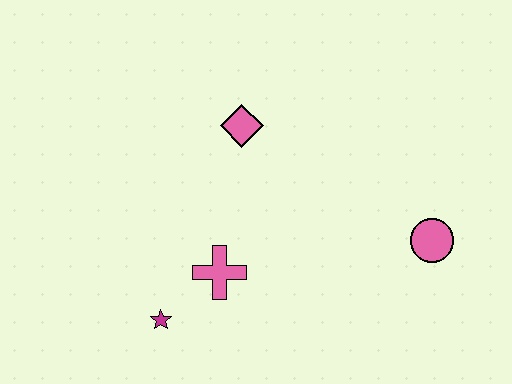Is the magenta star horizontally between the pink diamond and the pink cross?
No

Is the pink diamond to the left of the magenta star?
No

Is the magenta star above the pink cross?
No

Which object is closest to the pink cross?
The magenta star is closest to the pink cross.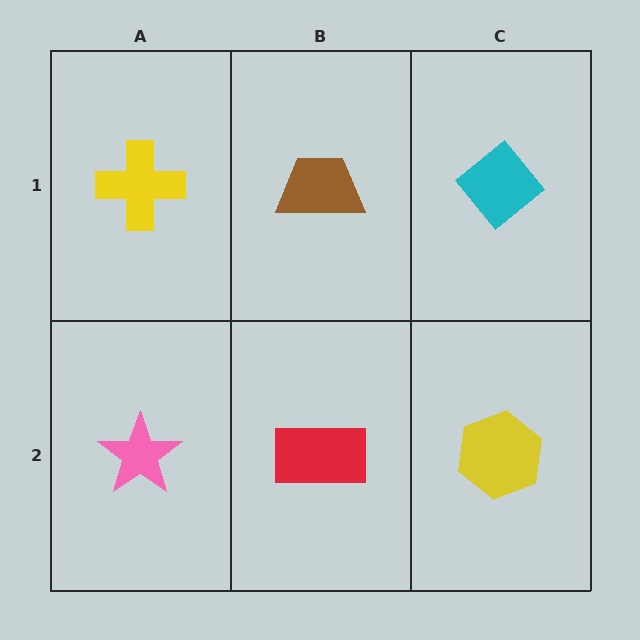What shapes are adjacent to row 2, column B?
A brown trapezoid (row 1, column B), a pink star (row 2, column A), a yellow hexagon (row 2, column C).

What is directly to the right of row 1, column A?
A brown trapezoid.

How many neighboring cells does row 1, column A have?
2.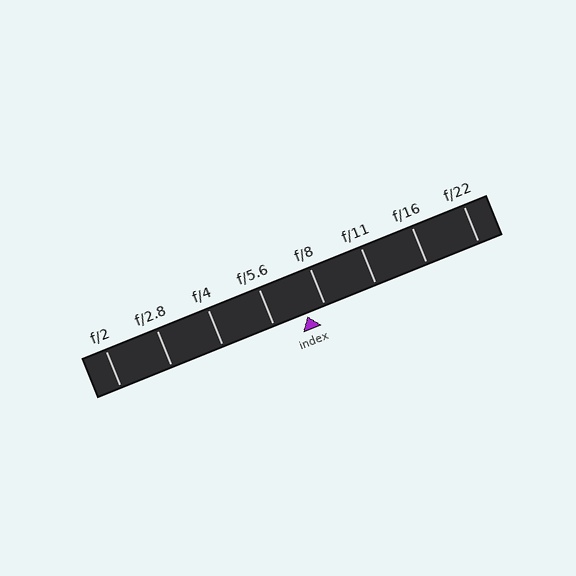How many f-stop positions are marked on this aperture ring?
There are 8 f-stop positions marked.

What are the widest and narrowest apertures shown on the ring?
The widest aperture shown is f/2 and the narrowest is f/22.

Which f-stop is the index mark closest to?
The index mark is closest to f/8.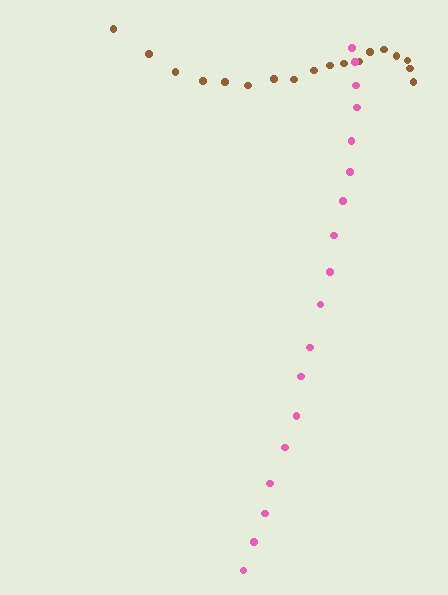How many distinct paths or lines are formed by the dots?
There are 2 distinct paths.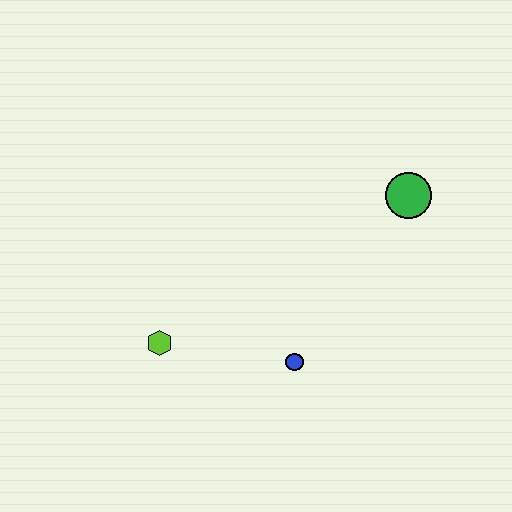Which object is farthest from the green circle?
The lime hexagon is farthest from the green circle.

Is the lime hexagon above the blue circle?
Yes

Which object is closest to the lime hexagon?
The blue circle is closest to the lime hexagon.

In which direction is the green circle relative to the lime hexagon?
The green circle is to the right of the lime hexagon.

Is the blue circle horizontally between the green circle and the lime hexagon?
Yes